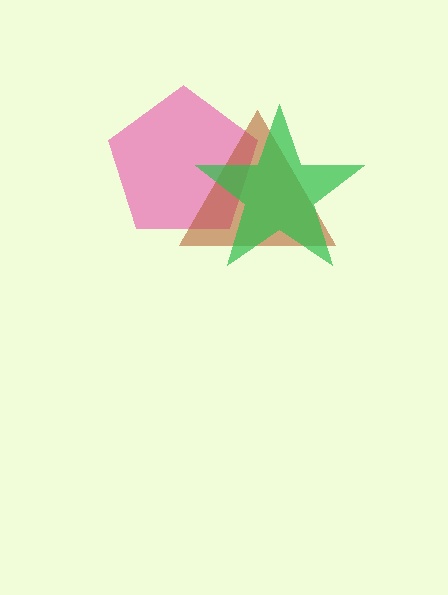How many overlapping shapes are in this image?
There are 3 overlapping shapes in the image.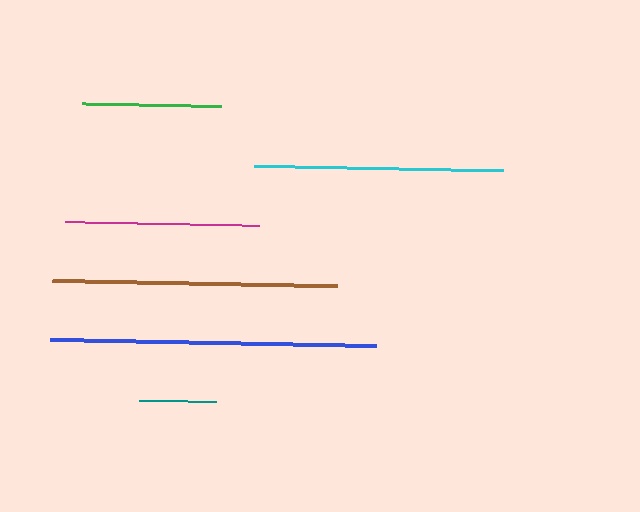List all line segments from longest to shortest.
From longest to shortest: blue, brown, cyan, magenta, green, teal.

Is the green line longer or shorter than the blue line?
The blue line is longer than the green line.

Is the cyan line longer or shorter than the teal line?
The cyan line is longer than the teal line.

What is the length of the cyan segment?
The cyan segment is approximately 249 pixels long.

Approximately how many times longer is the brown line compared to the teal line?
The brown line is approximately 3.7 times the length of the teal line.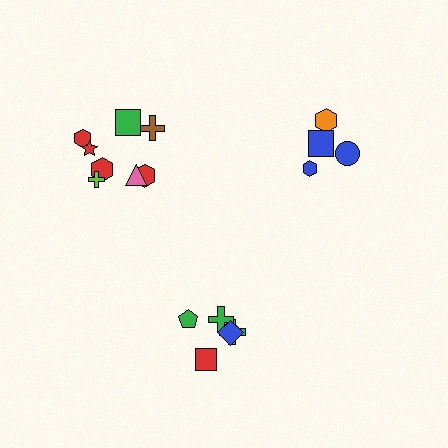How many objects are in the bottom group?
There are 6 objects.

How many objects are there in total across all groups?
There are 18 objects.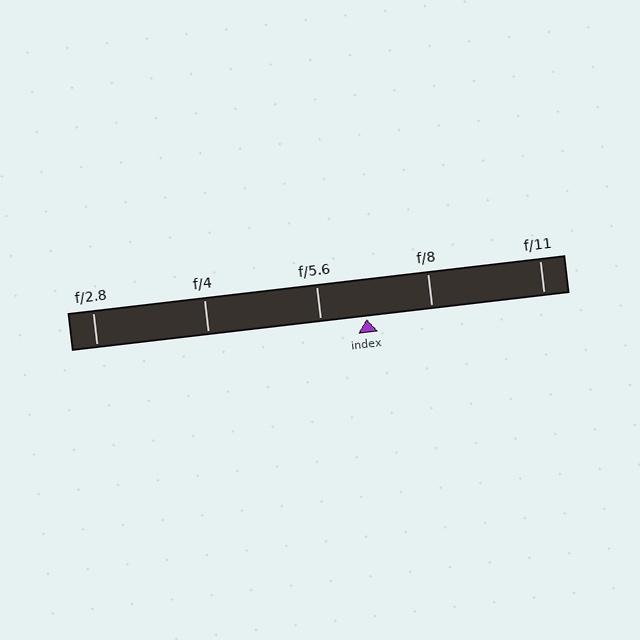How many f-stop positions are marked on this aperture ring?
There are 5 f-stop positions marked.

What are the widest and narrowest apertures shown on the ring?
The widest aperture shown is f/2.8 and the narrowest is f/11.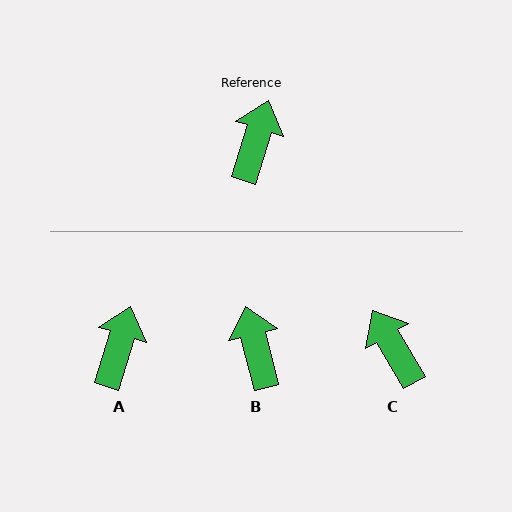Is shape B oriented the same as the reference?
No, it is off by about 31 degrees.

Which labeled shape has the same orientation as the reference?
A.